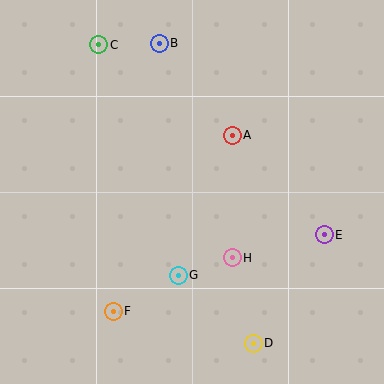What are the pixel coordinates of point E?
Point E is at (324, 235).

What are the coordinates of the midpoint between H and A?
The midpoint between H and A is at (232, 197).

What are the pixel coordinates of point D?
Point D is at (253, 343).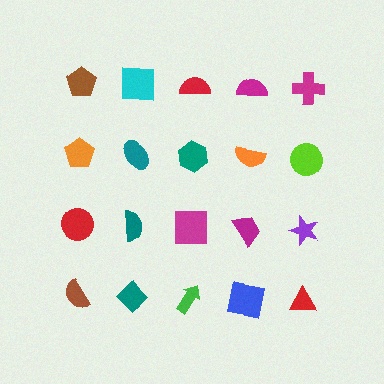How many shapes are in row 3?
5 shapes.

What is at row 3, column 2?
A teal semicircle.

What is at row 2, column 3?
A teal hexagon.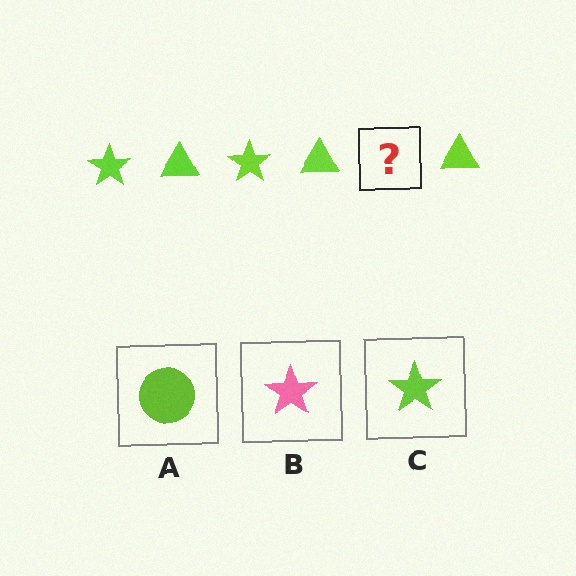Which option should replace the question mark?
Option C.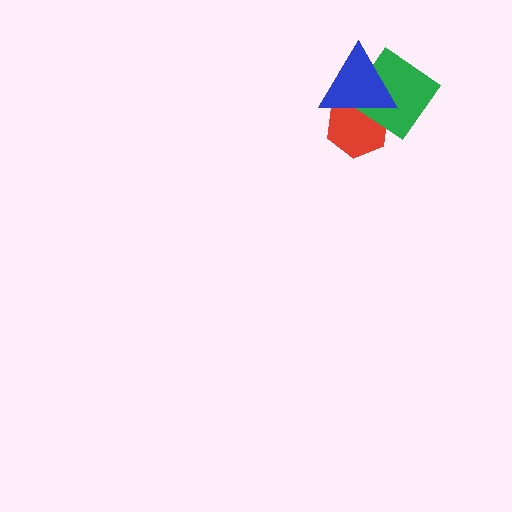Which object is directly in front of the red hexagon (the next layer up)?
The green diamond is directly in front of the red hexagon.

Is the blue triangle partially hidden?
No, no other shape covers it.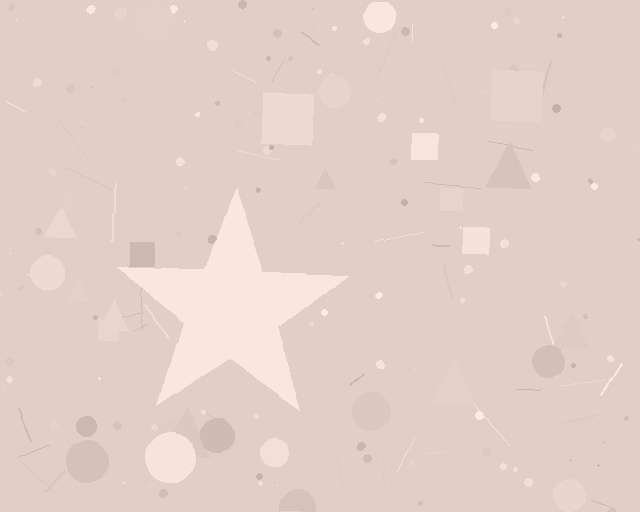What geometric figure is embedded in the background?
A star is embedded in the background.